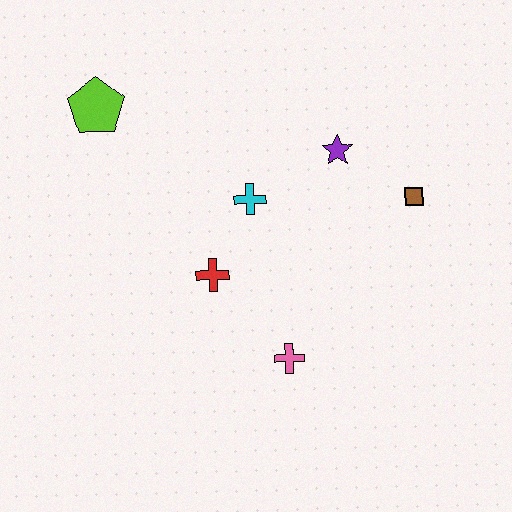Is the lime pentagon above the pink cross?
Yes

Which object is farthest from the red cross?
The brown square is farthest from the red cross.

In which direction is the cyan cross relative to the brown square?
The cyan cross is to the left of the brown square.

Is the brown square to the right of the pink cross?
Yes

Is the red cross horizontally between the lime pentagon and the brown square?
Yes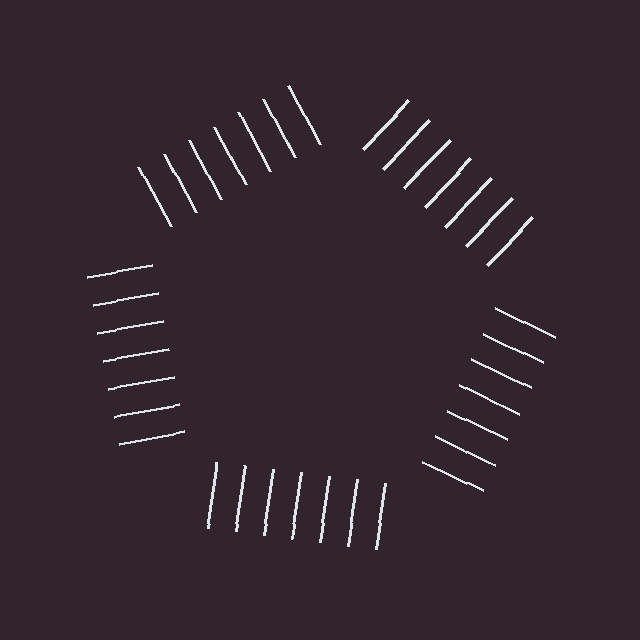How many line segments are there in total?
35 — 7 along each of the 5 edges.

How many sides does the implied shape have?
5 sides — the line-ends trace a pentagon.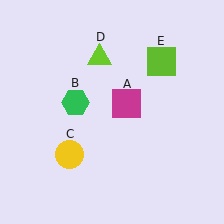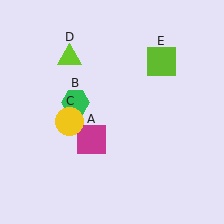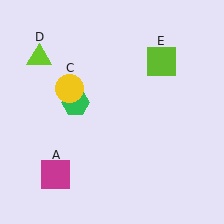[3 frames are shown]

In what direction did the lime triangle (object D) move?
The lime triangle (object D) moved left.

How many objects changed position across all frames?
3 objects changed position: magenta square (object A), yellow circle (object C), lime triangle (object D).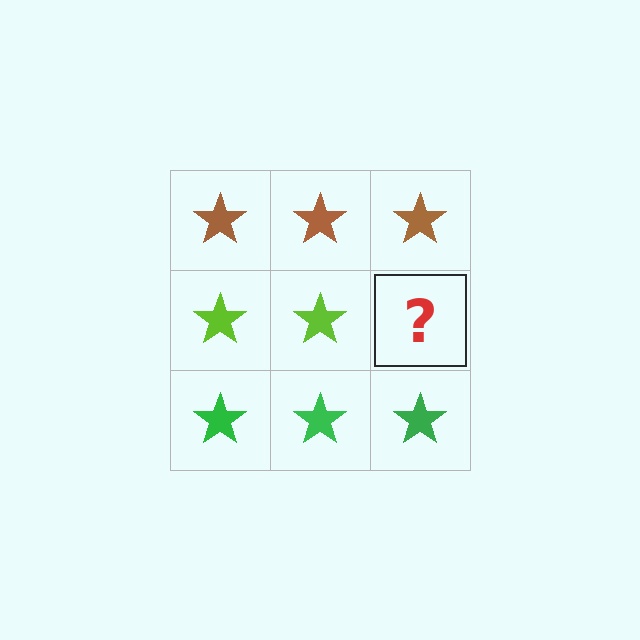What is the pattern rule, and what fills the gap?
The rule is that each row has a consistent color. The gap should be filled with a lime star.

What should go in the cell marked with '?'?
The missing cell should contain a lime star.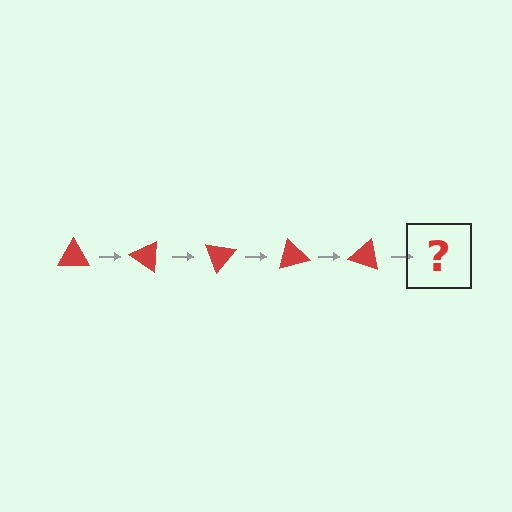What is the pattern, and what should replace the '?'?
The pattern is that the triangle rotates 35 degrees each step. The '?' should be a red triangle rotated 175 degrees.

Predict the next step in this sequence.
The next step is a red triangle rotated 175 degrees.